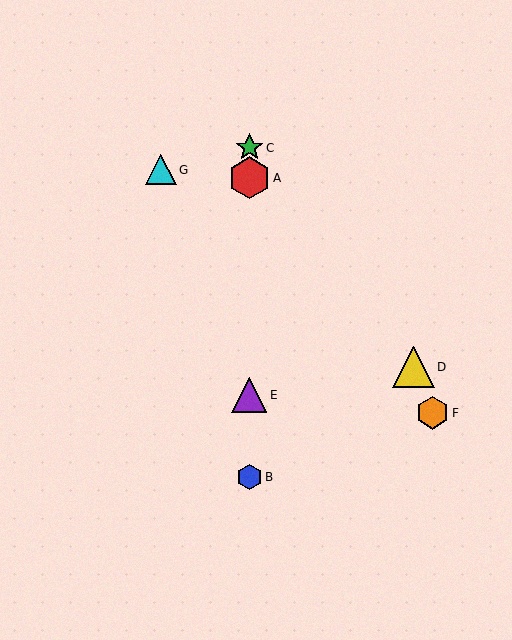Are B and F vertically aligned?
No, B is at x≈249 and F is at x≈433.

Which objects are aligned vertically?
Objects A, B, C, E are aligned vertically.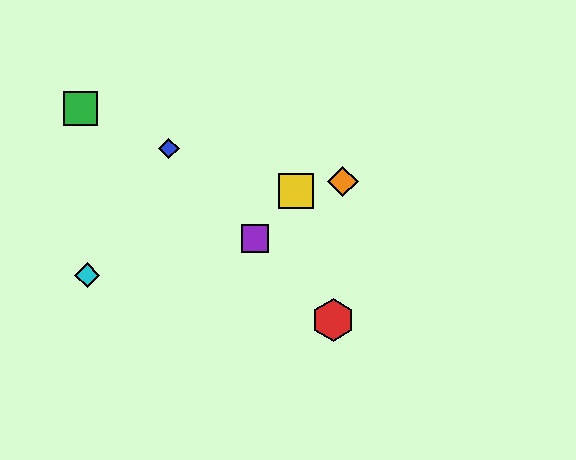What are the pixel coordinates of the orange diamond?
The orange diamond is at (343, 182).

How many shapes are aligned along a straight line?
3 shapes (the red hexagon, the blue diamond, the purple square) are aligned along a straight line.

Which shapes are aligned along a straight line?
The red hexagon, the blue diamond, the purple square are aligned along a straight line.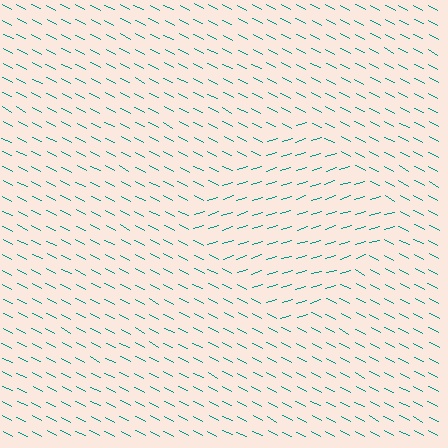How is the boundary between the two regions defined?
The boundary is defined purely by a change in line orientation (approximately 45 degrees difference). All lines are the same color and thickness.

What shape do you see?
I see a diamond.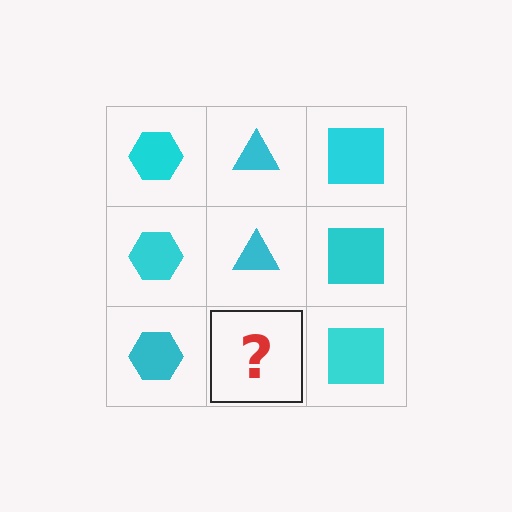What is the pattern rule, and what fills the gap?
The rule is that each column has a consistent shape. The gap should be filled with a cyan triangle.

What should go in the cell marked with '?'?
The missing cell should contain a cyan triangle.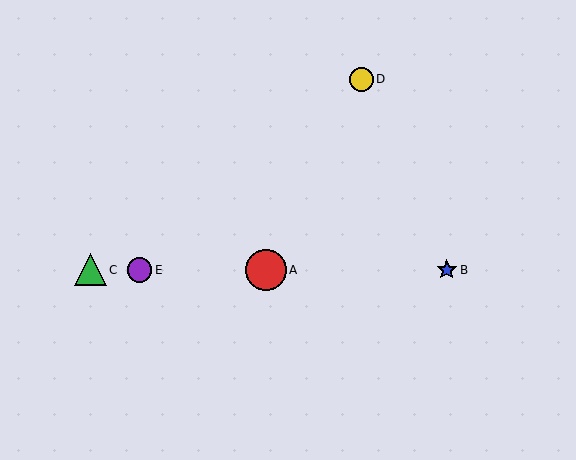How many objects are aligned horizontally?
4 objects (A, B, C, E) are aligned horizontally.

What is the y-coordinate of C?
Object C is at y≈270.